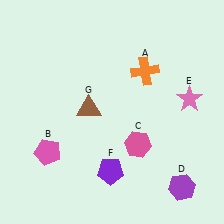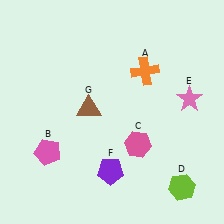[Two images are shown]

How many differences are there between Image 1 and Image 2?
There is 1 difference between the two images.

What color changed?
The hexagon (D) changed from purple in Image 1 to lime in Image 2.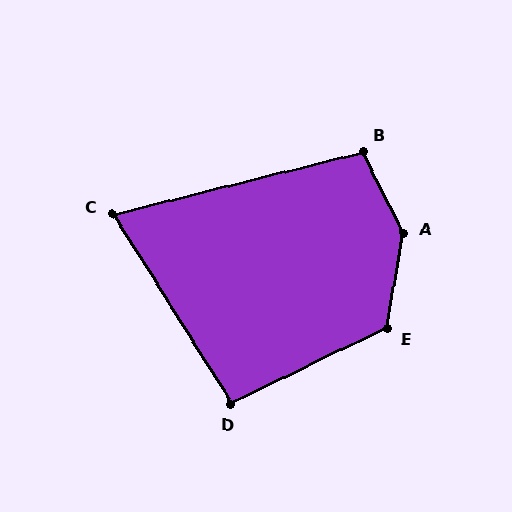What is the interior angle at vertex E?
Approximately 126 degrees (obtuse).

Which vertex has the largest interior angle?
A, at approximately 143 degrees.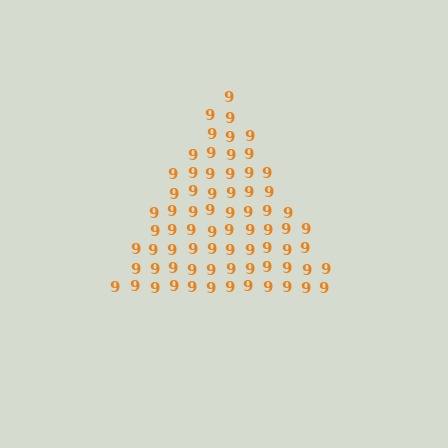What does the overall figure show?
The overall figure shows a triangle.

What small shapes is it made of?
It is made of small digit 9's.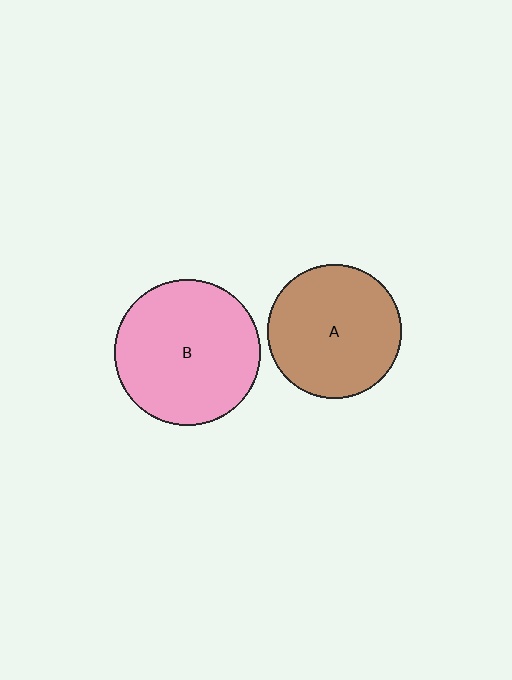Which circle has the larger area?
Circle B (pink).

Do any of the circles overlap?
No, none of the circles overlap.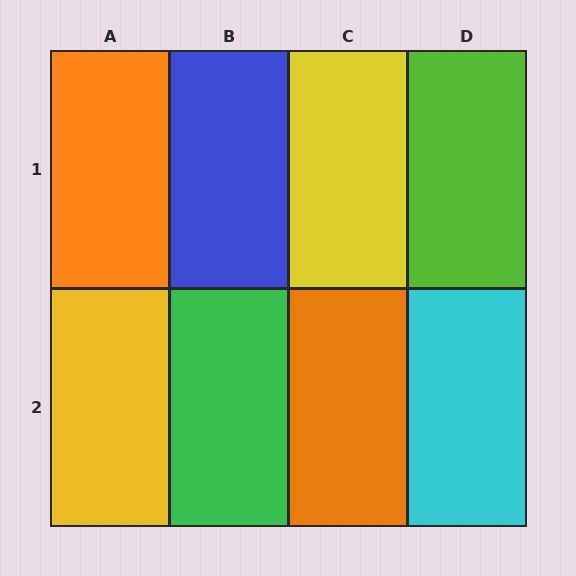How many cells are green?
1 cell is green.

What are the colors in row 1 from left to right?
Orange, blue, yellow, lime.